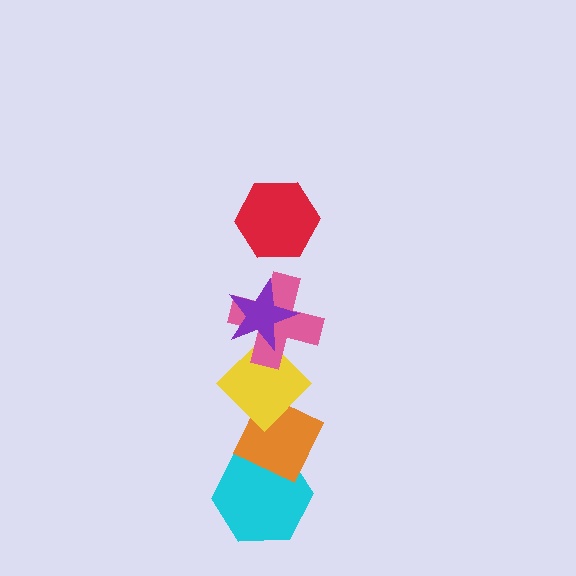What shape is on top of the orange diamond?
The yellow diamond is on top of the orange diamond.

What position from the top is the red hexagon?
The red hexagon is 1st from the top.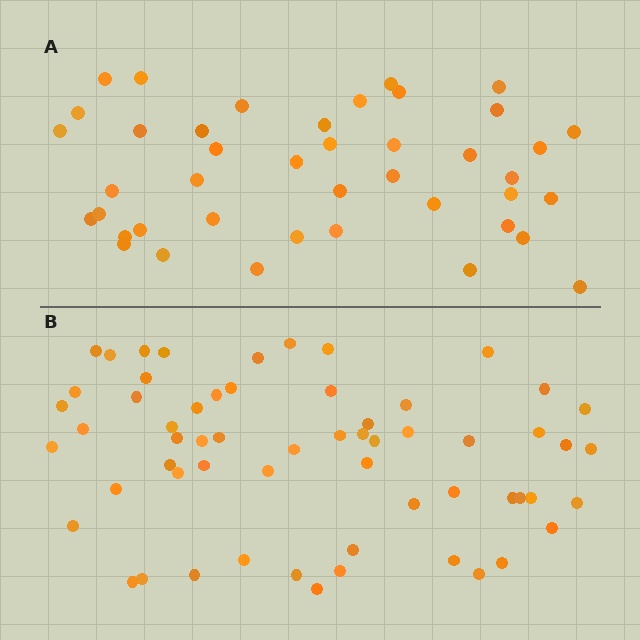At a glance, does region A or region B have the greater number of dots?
Region B (the bottom region) has more dots.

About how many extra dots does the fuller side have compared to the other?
Region B has approximately 20 more dots than region A.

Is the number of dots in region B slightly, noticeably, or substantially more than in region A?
Region B has noticeably more, but not dramatically so. The ratio is roughly 1.4 to 1.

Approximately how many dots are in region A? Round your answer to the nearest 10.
About 40 dots. (The exact count is 42, which rounds to 40.)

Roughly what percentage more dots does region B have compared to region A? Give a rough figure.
About 45% more.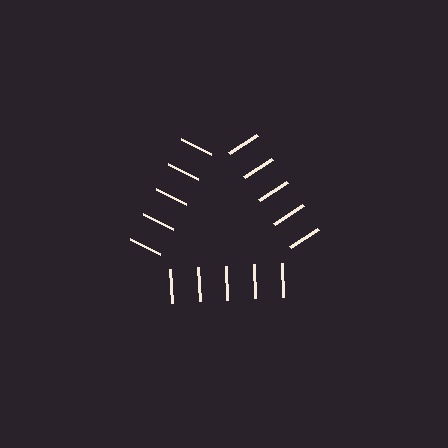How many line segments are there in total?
15 — 5 along each of the 3 edges.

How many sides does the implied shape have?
3 sides — the line-ends trace a triangle.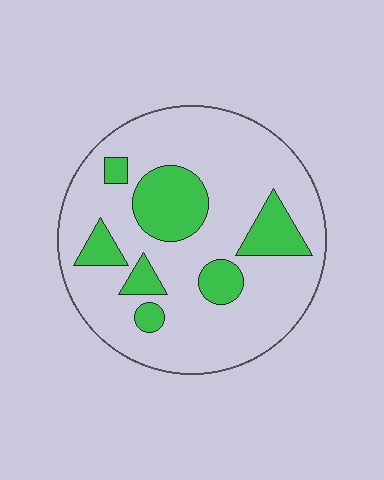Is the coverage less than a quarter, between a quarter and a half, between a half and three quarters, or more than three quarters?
Less than a quarter.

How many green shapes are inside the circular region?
7.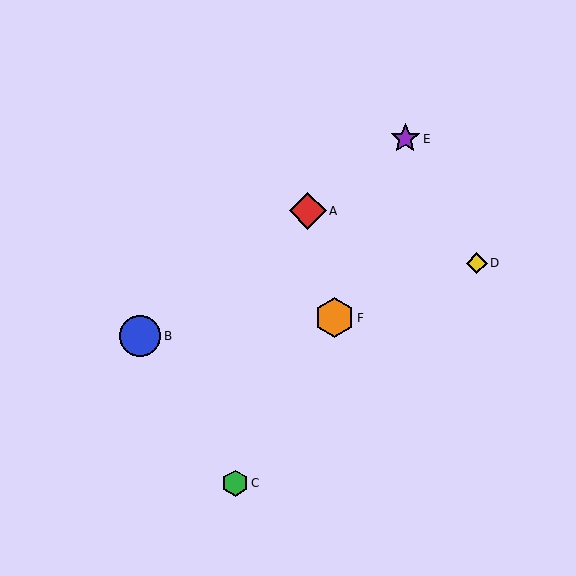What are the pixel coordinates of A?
Object A is at (308, 211).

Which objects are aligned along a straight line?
Objects A, B, E are aligned along a straight line.